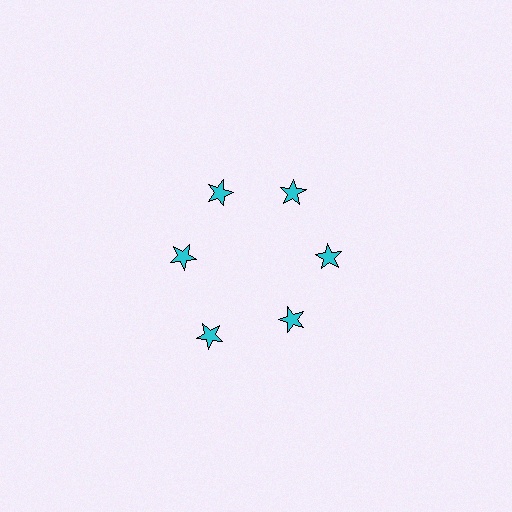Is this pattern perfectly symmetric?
No. The 6 cyan stars are arranged in a ring, but one element near the 7 o'clock position is pushed outward from the center, breaking the 6-fold rotational symmetry.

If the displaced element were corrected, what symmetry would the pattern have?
It would have 6-fold rotational symmetry — the pattern would map onto itself every 60 degrees.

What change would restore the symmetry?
The symmetry would be restored by moving it inward, back onto the ring so that all 6 stars sit at equal angles and equal distance from the center.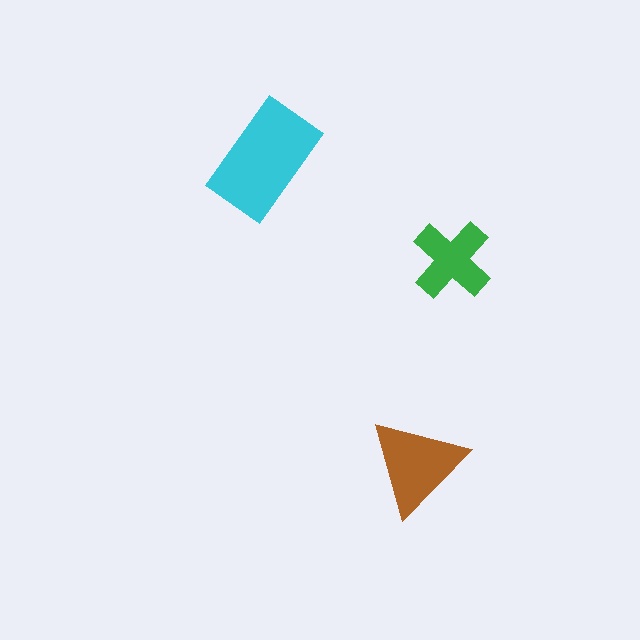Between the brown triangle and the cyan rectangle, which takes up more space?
The cyan rectangle.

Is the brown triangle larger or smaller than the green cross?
Larger.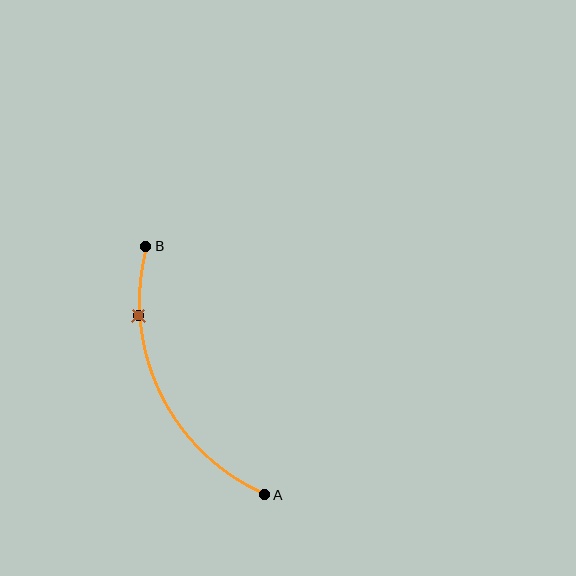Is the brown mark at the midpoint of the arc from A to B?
No. The brown mark lies on the arc but is closer to endpoint B. The arc midpoint would be at the point on the curve equidistant along the arc from both A and B.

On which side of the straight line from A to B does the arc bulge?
The arc bulges to the left of the straight line connecting A and B.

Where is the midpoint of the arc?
The arc midpoint is the point on the curve farthest from the straight line joining A and B. It sits to the left of that line.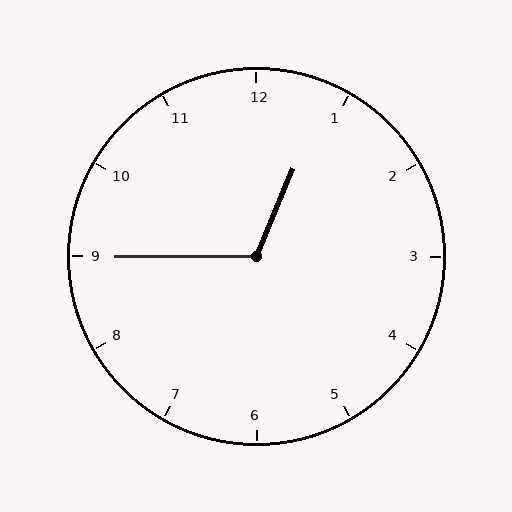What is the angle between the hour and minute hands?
Approximately 112 degrees.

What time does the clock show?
12:45.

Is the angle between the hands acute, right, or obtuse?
It is obtuse.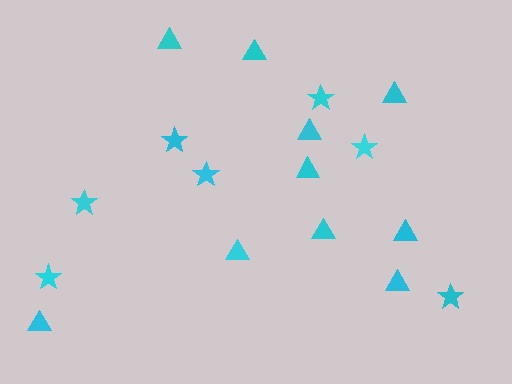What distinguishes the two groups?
There are 2 groups: one group of stars (7) and one group of triangles (10).